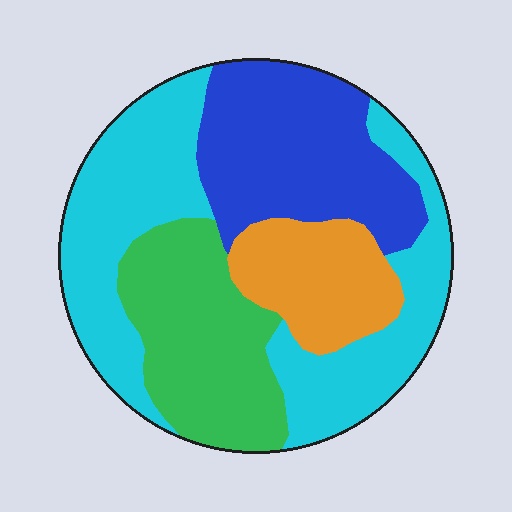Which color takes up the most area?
Cyan, at roughly 40%.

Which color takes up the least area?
Orange, at roughly 15%.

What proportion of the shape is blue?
Blue takes up about one quarter (1/4) of the shape.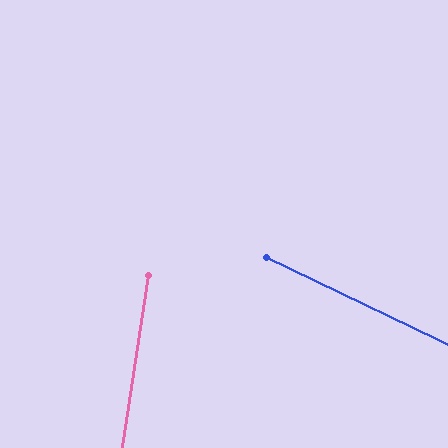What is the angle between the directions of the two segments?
Approximately 73 degrees.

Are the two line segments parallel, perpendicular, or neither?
Neither parallel nor perpendicular — they differ by about 73°.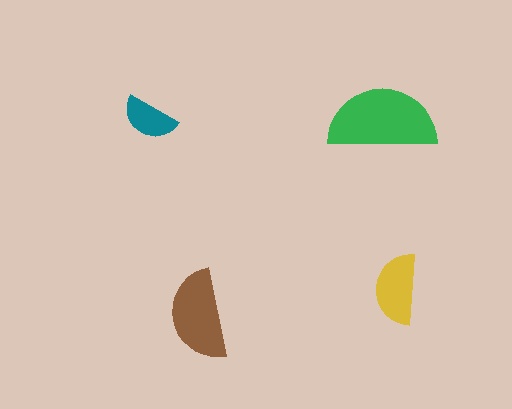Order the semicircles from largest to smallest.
the green one, the brown one, the yellow one, the teal one.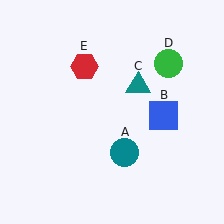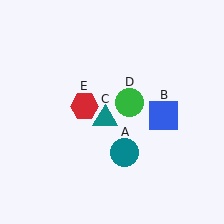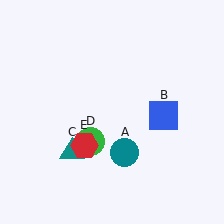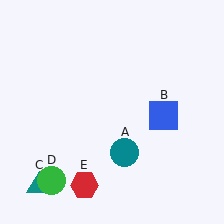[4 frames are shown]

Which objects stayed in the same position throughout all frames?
Teal circle (object A) and blue square (object B) remained stationary.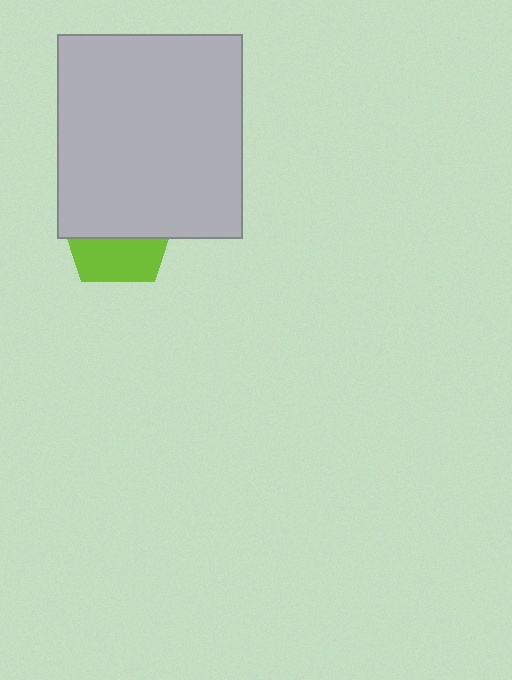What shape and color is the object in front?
The object in front is a light gray rectangle.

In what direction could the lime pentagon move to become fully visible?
The lime pentagon could move down. That would shift it out from behind the light gray rectangle entirely.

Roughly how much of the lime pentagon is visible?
A small part of it is visible (roughly 39%).